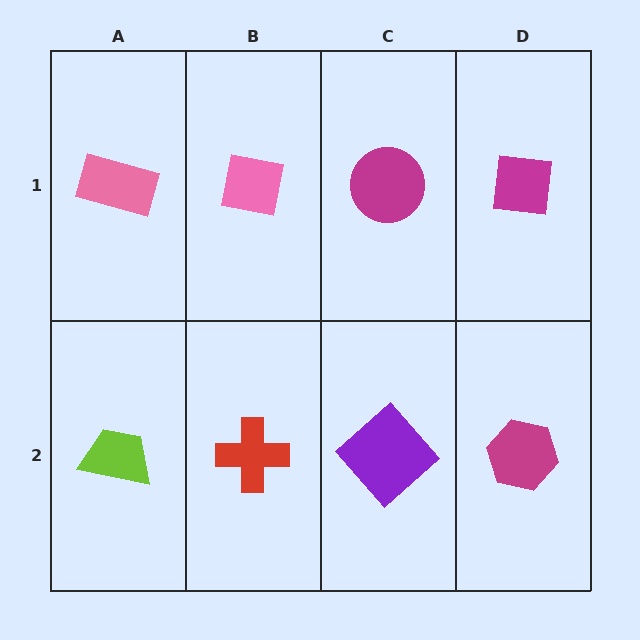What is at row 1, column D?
A magenta square.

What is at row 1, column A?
A pink rectangle.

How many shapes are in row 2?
4 shapes.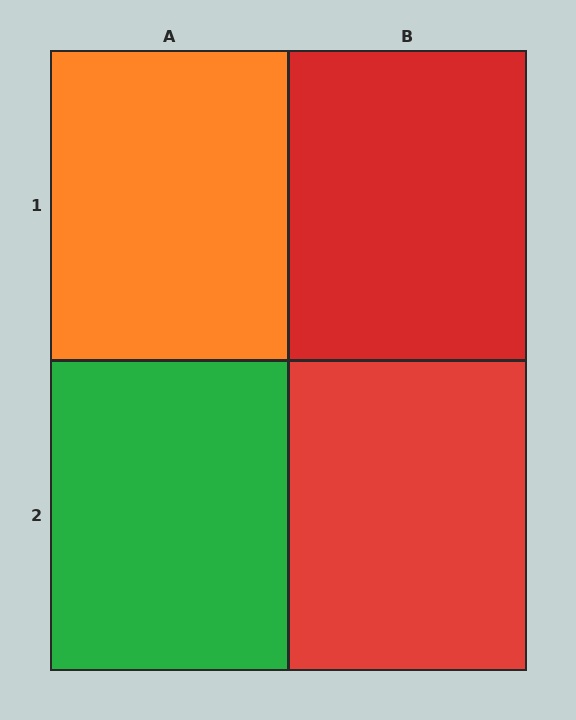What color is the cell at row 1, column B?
Red.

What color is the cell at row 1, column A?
Orange.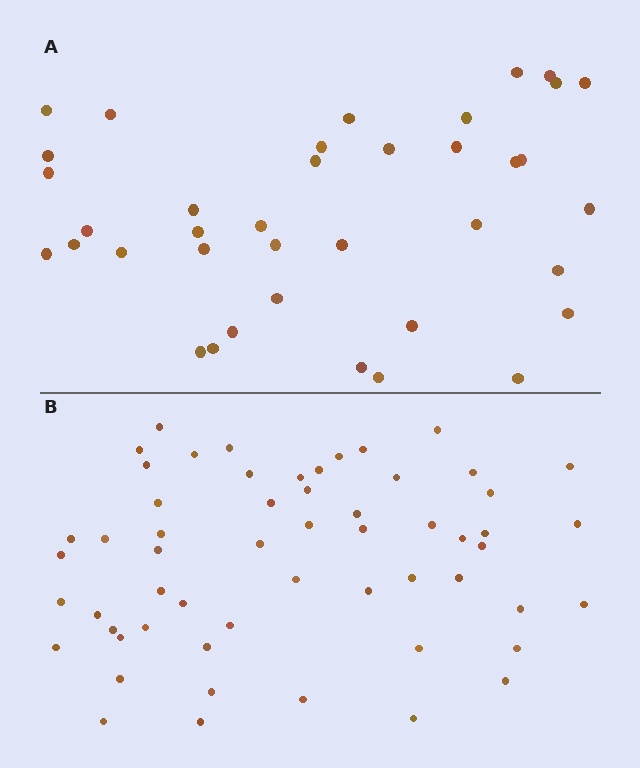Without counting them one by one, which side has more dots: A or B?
Region B (the bottom region) has more dots.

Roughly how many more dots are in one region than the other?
Region B has approximately 20 more dots than region A.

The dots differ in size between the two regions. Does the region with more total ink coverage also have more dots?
No. Region A has more total ink coverage because its dots are larger, but region B actually contains more individual dots. Total area can be misleading — the number of items is what matters here.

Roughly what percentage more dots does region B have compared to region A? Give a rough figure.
About 50% more.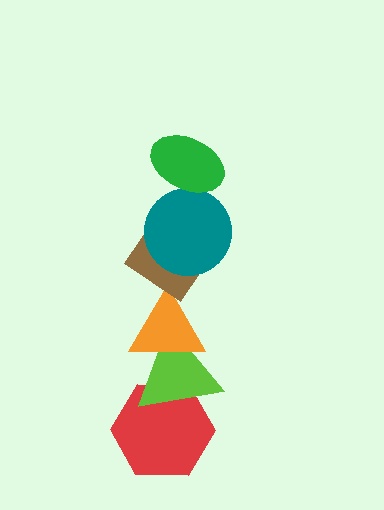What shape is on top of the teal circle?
The green ellipse is on top of the teal circle.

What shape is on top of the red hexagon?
The lime triangle is on top of the red hexagon.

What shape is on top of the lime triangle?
The orange triangle is on top of the lime triangle.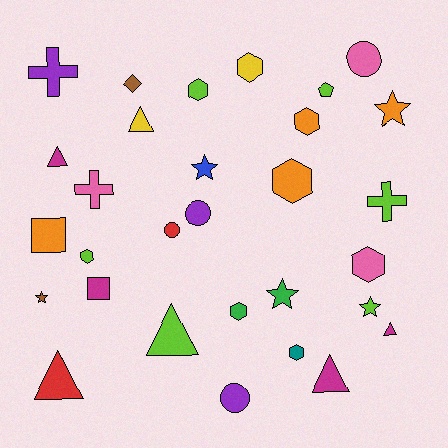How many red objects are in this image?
There are 2 red objects.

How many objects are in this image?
There are 30 objects.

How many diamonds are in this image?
There is 1 diamond.